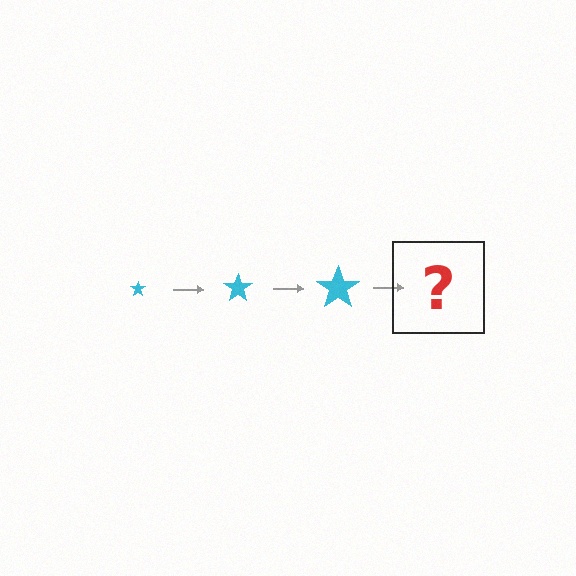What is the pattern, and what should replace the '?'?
The pattern is that the star gets progressively larger each step. The '?' should be a cyan star, larger than the previous one.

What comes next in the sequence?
The next element should be a cyan star, larger than the previous one.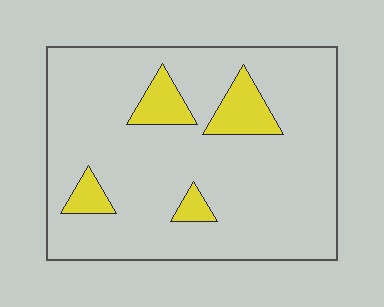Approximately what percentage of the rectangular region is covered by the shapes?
Approximately 10%.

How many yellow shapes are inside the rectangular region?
4.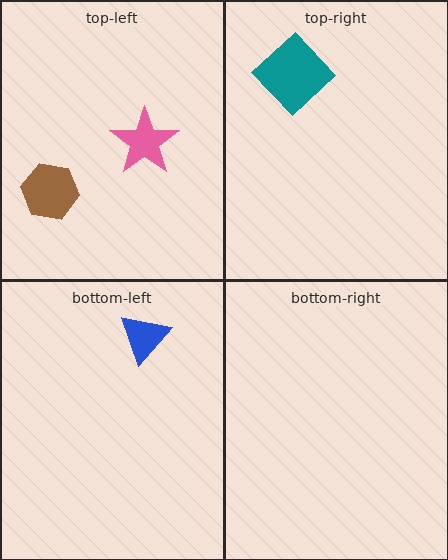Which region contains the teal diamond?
The top-right region.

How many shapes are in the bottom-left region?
1.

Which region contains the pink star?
The top-left region.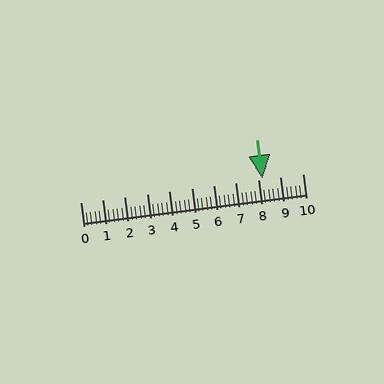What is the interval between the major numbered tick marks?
The major tick marks are spaced 1 units apart.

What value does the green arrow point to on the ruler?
The green arrow points to approximately 8.2.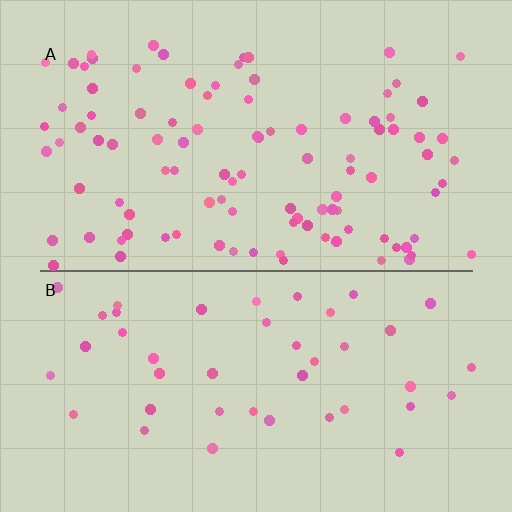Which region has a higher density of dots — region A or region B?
A (the top).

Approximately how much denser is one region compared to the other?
Approximately 2.3× — region A over region B.